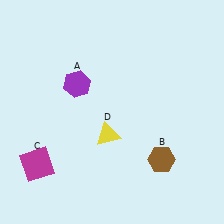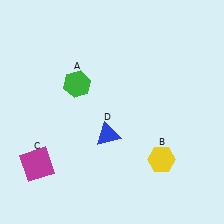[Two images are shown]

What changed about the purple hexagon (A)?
In Image 1, A is purple. In Image 2, it changed to green.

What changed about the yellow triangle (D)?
In Image 1, D is yellow. In Image 2, it changed to blue.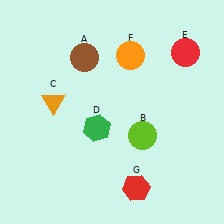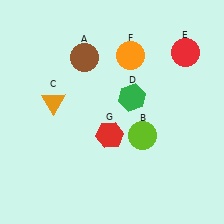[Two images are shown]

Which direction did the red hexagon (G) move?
The red hexagon (G) moved up.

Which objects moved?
The objects that moved are: the green hexagon (D), the red hexagon (G).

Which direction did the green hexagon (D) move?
The green hexagon (D) moved right.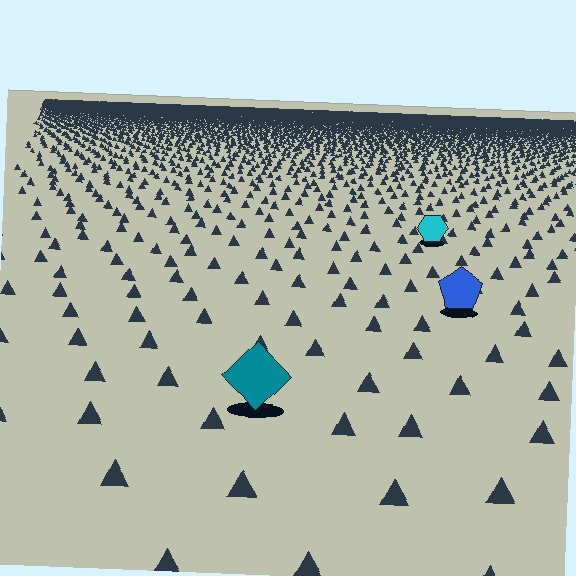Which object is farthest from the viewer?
The cyan hexagon is farthest from the viewer. It appears smaller and the ground texture around it is denser.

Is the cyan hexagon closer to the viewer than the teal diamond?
No. The teal diamond is closer — you can tell from the texture gradient: the ground texture is coarser near it.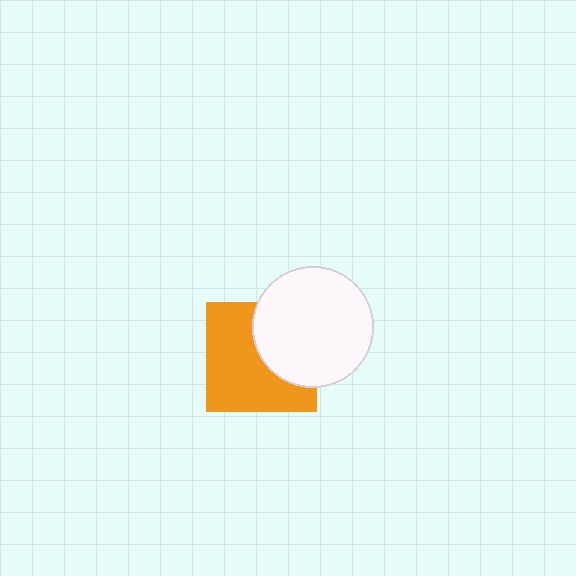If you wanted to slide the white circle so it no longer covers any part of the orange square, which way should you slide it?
Slide it right — that is the most direct way to separate the two shapes.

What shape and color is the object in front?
The object in front is a white circle.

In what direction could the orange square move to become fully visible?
The orange square could move left. That would shift it out from behind the white circle entirely.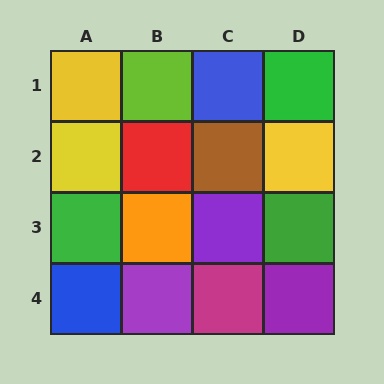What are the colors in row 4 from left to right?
Blue, purple, magenta, purple.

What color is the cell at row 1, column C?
Blue.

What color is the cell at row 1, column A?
Yellow.